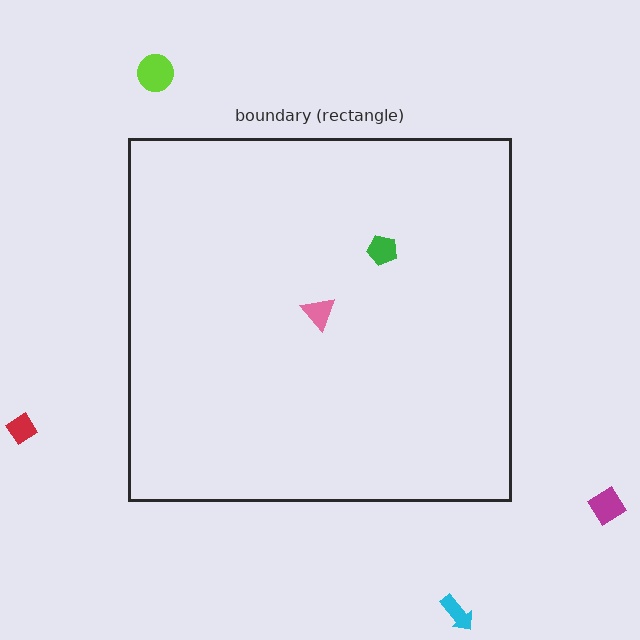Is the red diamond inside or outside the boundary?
Outside.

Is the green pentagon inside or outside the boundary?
Inside.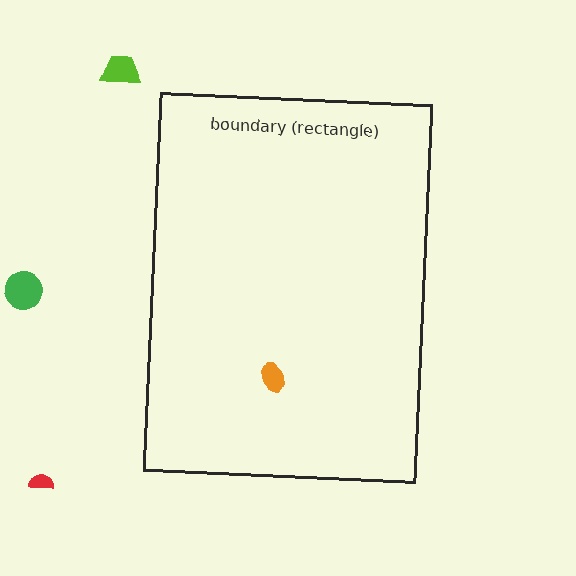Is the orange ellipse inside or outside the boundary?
Inside.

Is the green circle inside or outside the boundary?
Outside.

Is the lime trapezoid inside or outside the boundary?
Outside.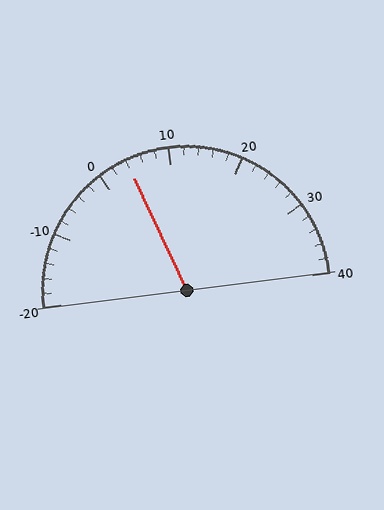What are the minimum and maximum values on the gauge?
The gauge ranges from -20 to 40.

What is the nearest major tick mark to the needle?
The nearest major tick mark is 0.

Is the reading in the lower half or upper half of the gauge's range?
The reading is in the lower half of the range (-20 to 40).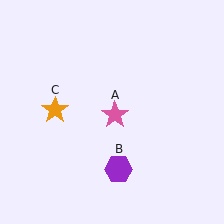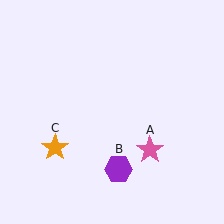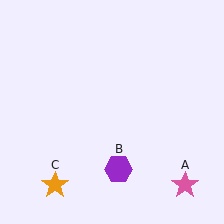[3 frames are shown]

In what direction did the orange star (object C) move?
The orange star (object C) moved down.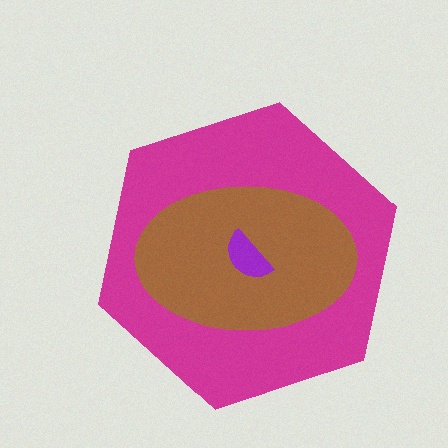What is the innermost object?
The purple semicircle.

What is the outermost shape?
The magenta hexagon.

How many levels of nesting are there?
3.